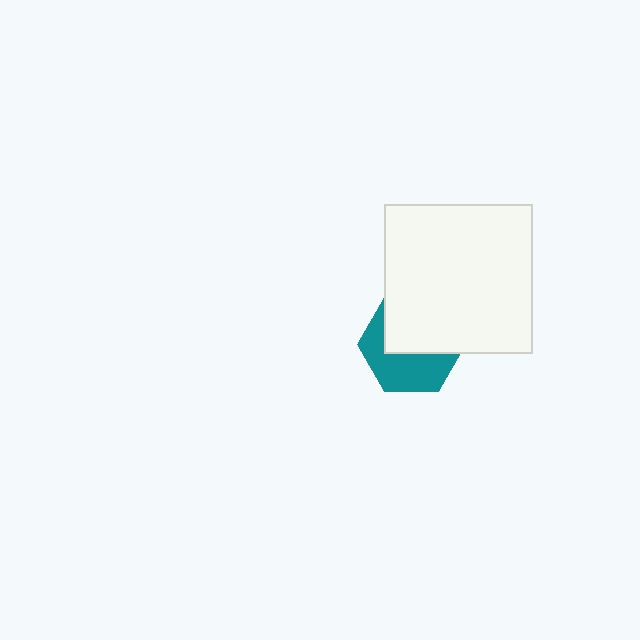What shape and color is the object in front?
The object in front is a white square.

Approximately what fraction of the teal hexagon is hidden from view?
Roughly 51% of the teal hexagon is hidden behind the white square.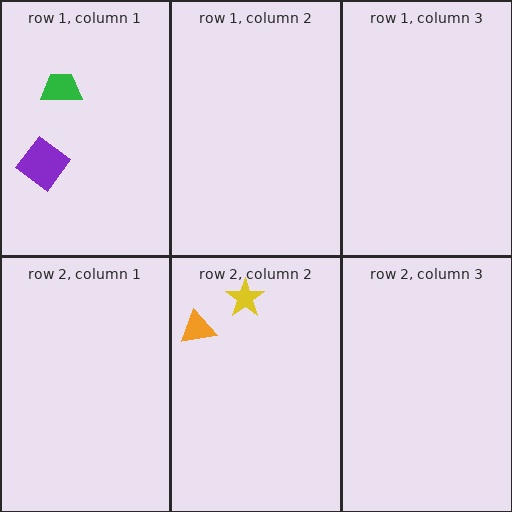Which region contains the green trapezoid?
The row 1, column 1 region.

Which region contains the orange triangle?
The row 2, column 2 region.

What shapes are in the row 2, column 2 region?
The orange triangle, the yellow star.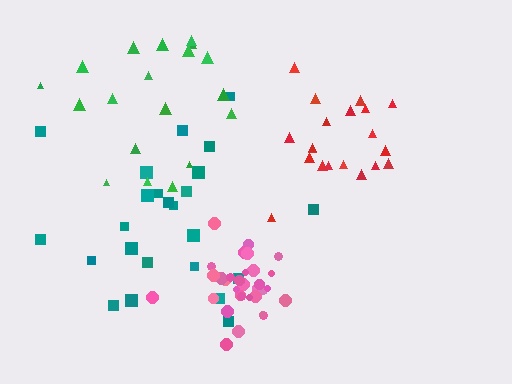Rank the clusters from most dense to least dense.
pink, red, green, teal.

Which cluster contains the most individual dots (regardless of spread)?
Pink (32).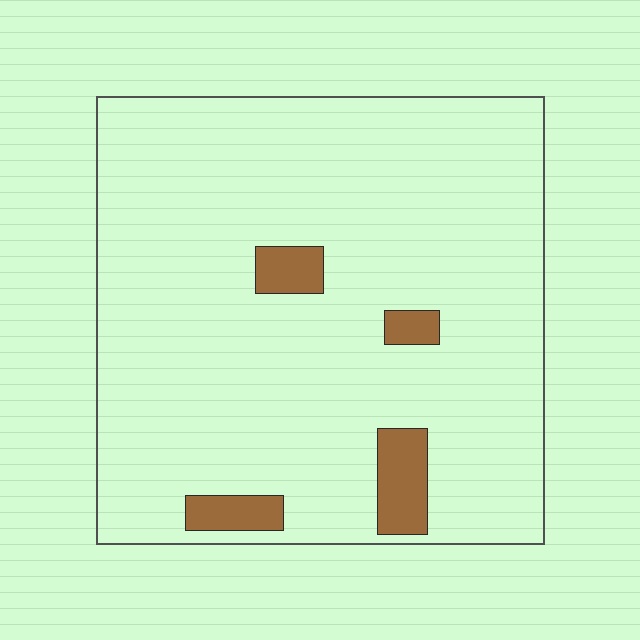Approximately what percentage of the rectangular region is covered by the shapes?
Approximately 5%.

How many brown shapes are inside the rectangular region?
4.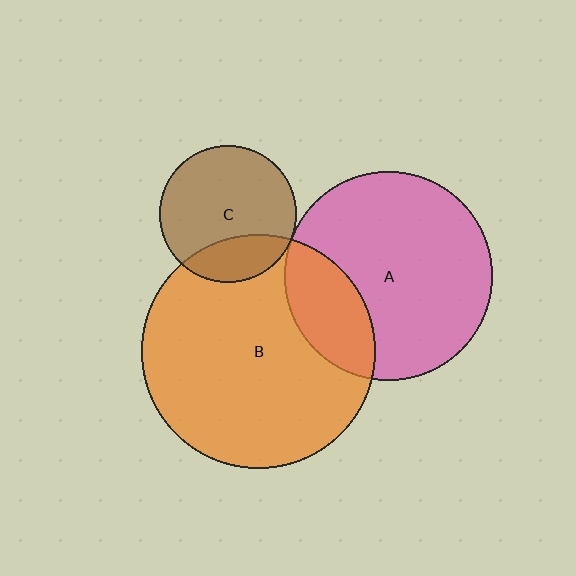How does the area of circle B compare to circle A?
Approximately 1.3 times.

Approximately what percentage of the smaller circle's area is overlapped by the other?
Approximately 25%.